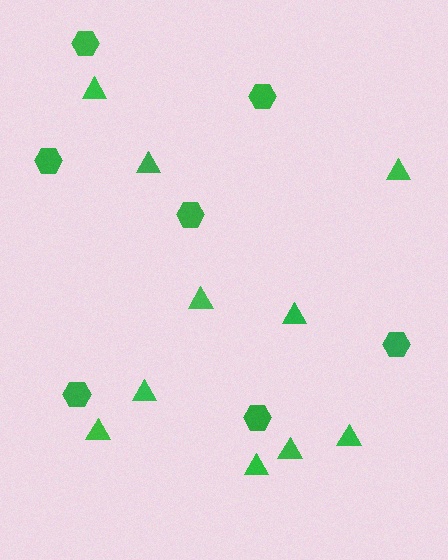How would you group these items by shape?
There are 2 groups: one group of hexagons (7) and one group of triangles (10).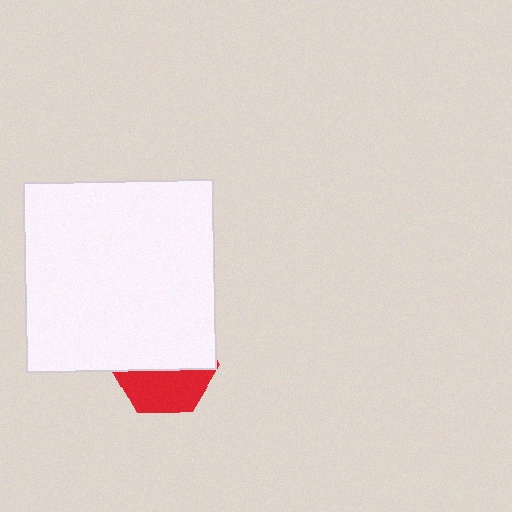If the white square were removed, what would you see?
You would see the complete red hexagon.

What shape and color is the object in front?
The object in front is a white square.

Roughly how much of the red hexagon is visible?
A small part of it is visible (roughly 42%).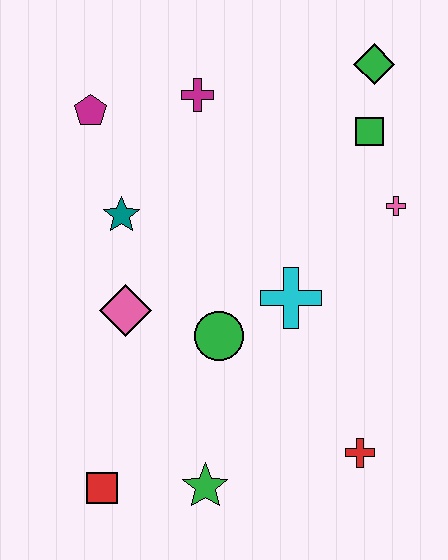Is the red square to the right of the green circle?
No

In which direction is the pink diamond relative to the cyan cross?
The pink diamond is to the left of the cyan cross.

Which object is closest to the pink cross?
The green square is closest to the pink cross.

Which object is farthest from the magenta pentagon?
The red cross is farthest from the magenta pentagon.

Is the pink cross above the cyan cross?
Yes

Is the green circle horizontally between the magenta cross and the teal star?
No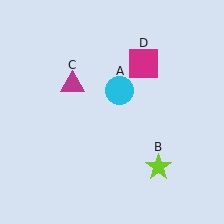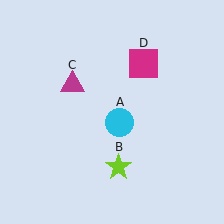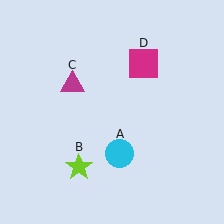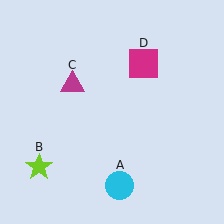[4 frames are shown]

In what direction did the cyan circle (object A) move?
The cyan circle (object A) moved down.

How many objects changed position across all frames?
2 objects changed position: cyan circle (object A), lime star (object B).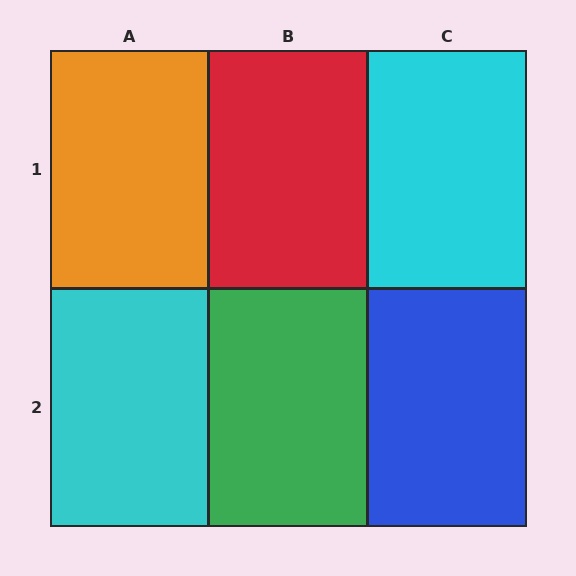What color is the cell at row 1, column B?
Red.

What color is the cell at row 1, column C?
Cyan.